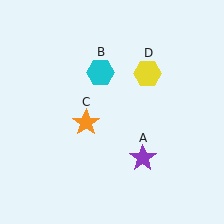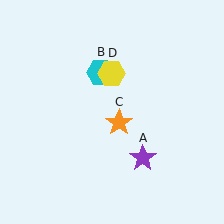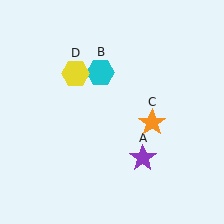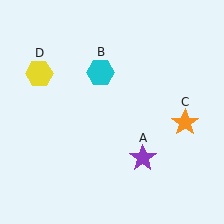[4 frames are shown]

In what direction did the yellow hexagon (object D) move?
The yellow hexagon (object D) moved left.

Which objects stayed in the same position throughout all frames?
Purple star (object A) and cyan hexagon (object B) remained stationary.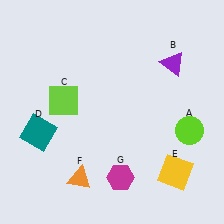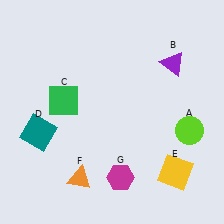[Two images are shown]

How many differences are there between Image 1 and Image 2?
There is 1 difference between the two images.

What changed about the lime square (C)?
In Image 1, C is lime. In Image 2, it changed to green.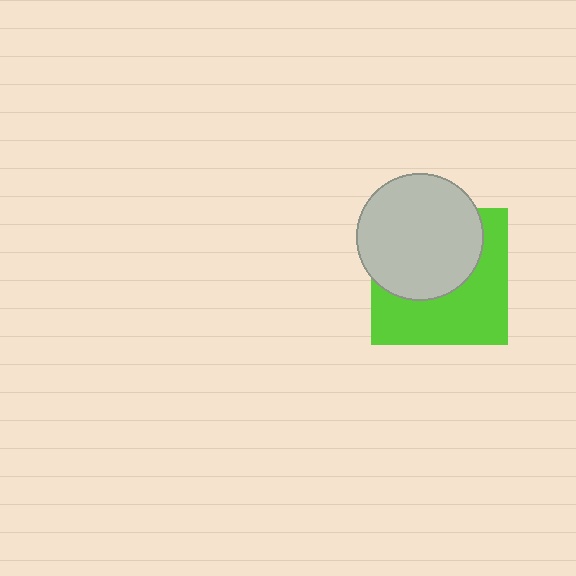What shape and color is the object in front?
The object in front is a light gray circle.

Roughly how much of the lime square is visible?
About half of it is visible (roughly 51%).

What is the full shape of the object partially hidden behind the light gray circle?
The partially hidden object is a lime square.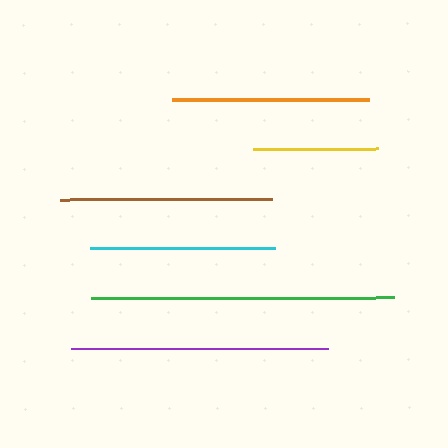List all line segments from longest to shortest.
From longest to shortest: green, purple, brown, orange, cyan, yellow.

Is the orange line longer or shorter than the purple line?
The purple line is longer than the orange line.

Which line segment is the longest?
The green line is the longest at approximately 303 pixels.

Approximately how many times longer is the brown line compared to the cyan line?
The brown line is approximately 1.2 times the length of the cyan line.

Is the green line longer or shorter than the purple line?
The green line is longer than the purple line.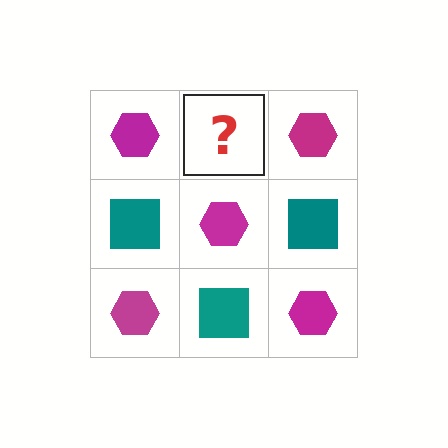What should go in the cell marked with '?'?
The missing cell should contain a teal square.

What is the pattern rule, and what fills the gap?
The rule is that it alternates magenta hexagon and teal square in a checkerboard pattern. The gap should be filled with a teal square.